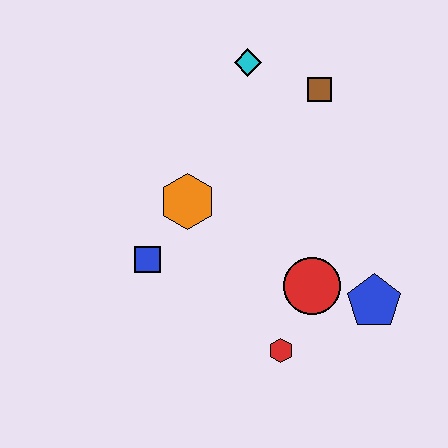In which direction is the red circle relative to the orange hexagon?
The red circle is to the right of the orange hexagon.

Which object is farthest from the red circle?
The cyan diamond is farthest from the red circle.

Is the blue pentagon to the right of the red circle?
Yes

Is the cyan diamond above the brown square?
Yes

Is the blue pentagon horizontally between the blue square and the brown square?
No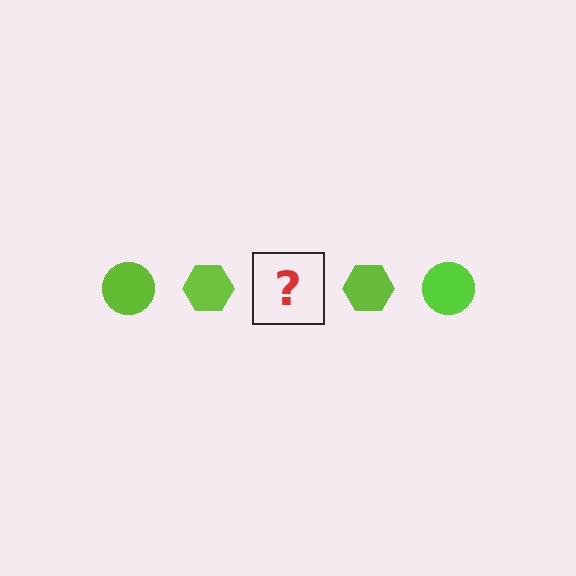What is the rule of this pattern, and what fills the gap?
The rule is that the pattern cycles through circle, hexagon shapes in lime. The gap should be filled with a lime circle.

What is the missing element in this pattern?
The missing element is a lime circle.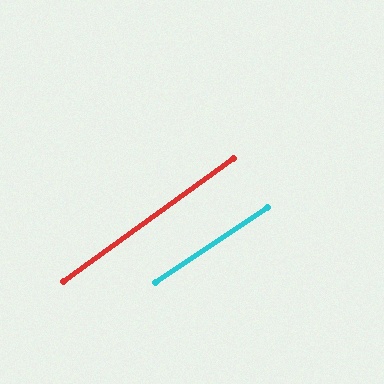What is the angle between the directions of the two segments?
Approximately 2 degrees.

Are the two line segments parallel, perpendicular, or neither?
Parallel — their directions differ by only 1.9°.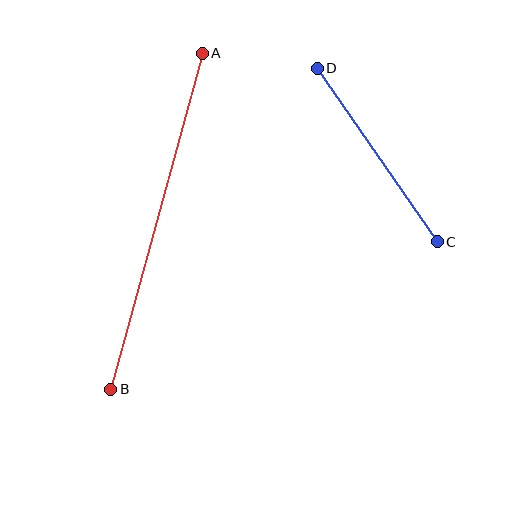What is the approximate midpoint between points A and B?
The midpoint is at approximately (156, 221) pixels.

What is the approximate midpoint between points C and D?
The midpoint is at approximately (377, 155) pixels.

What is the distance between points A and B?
The distance is approximately 348 pixels.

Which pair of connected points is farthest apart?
Points A and B are farthest apart.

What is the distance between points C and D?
The distance is approximately 211 pixels.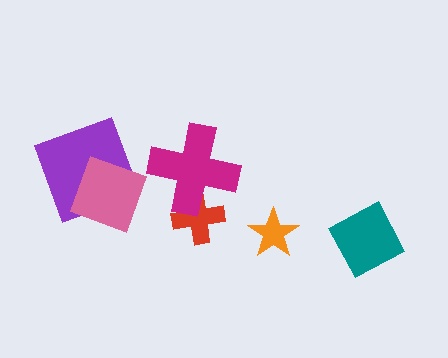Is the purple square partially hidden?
Yes, it is partially covered by another shape.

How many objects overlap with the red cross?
1 object overlaps with the red cross.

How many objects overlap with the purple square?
1 object overlaps with the purple square.